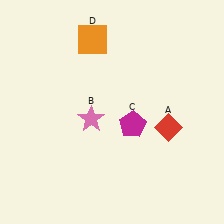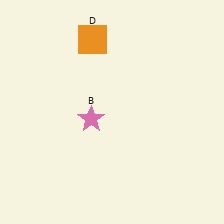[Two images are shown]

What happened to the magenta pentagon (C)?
The magenta pentagon (C) was removed in Image 2. It was in the bottom-right area of Image 1.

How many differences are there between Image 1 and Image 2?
There are 2 differences between the two images.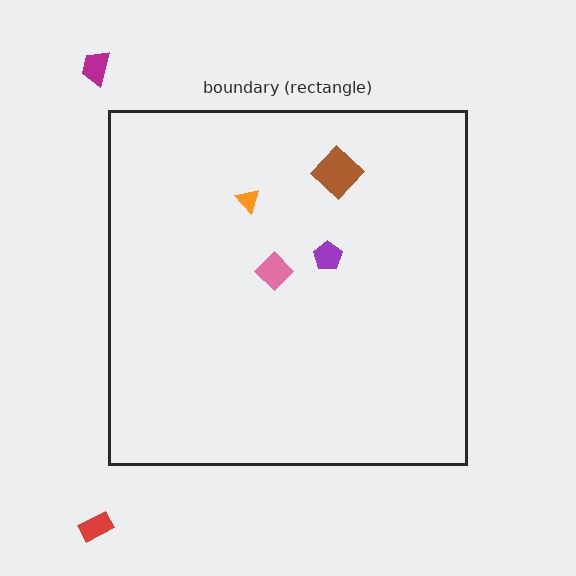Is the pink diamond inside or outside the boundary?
Inside.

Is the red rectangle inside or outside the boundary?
Outside.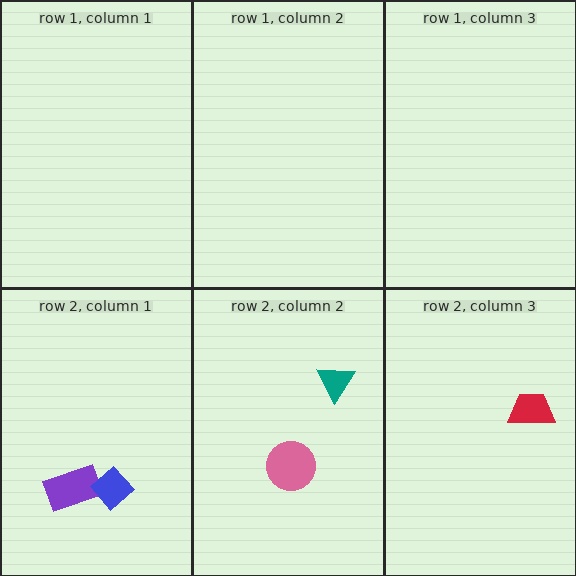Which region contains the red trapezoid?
The row 2, column 3 region.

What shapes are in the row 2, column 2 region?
The teal triangle, the pink circle.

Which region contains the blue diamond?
The row 2, column 1 region.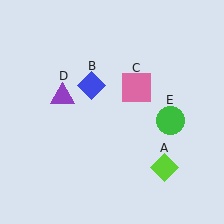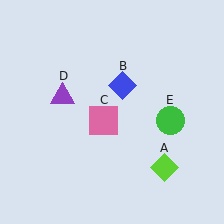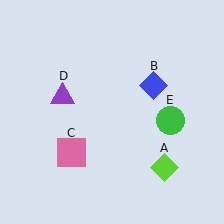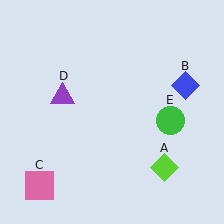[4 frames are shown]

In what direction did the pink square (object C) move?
The pink square (object C) moved down and to the left.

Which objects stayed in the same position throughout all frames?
Lime diamond (object A) and purple triangle (object D) and green circle (object E) remained stationary.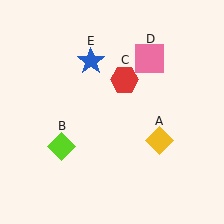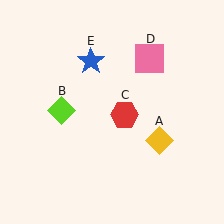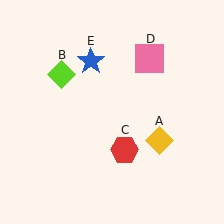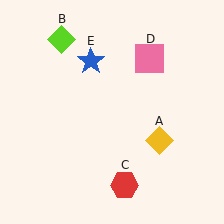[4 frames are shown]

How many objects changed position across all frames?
2 objects changed position: lime diamond (object B), red hexagon (object C).